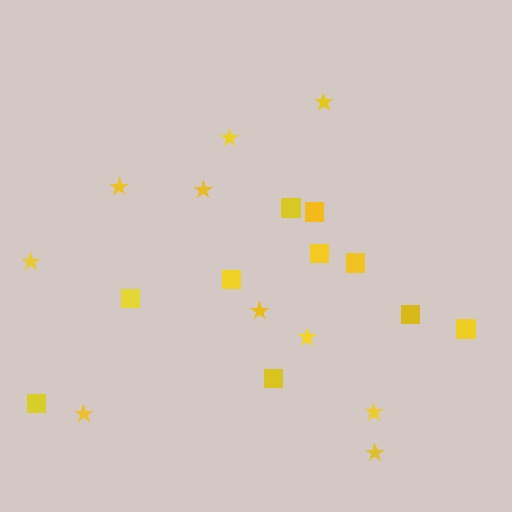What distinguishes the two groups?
There are 2 groups: one group of stars (10) and one group of squares (10).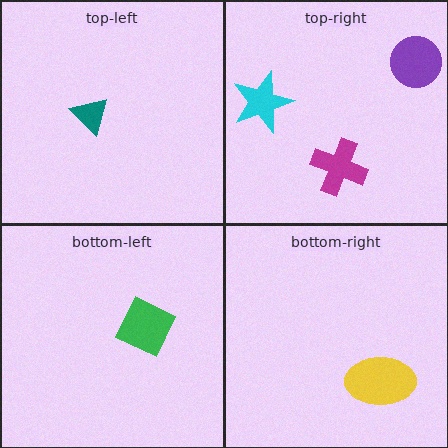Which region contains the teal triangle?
The top-left region.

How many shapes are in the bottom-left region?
1.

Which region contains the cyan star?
The top-right region.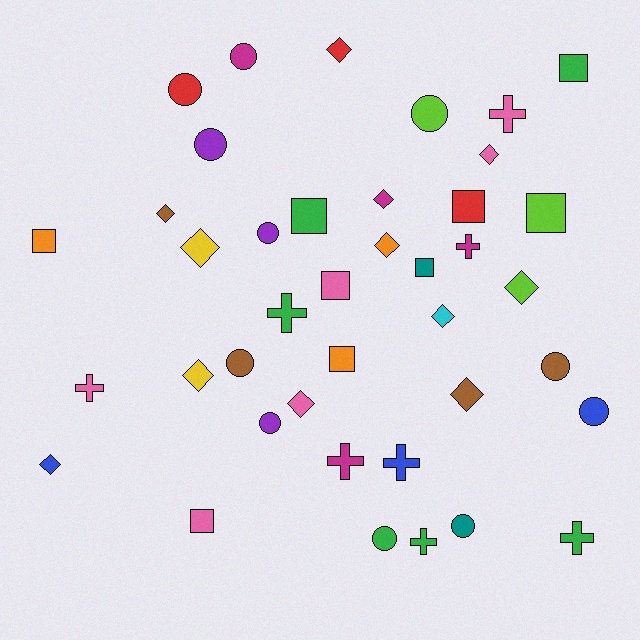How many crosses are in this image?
There are 8 crosses.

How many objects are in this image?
There are 40 objects.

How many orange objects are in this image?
There are 3 orange objects.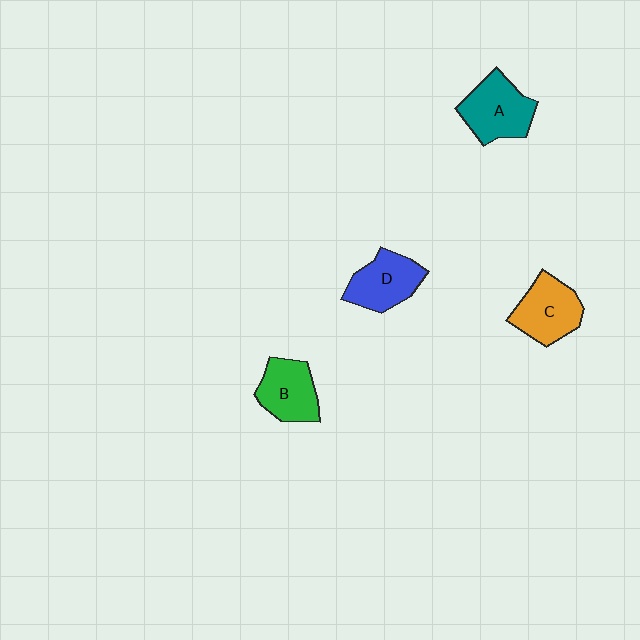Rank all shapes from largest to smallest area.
From largest to smallest: A (teal), C (orange), D (blue), B (green).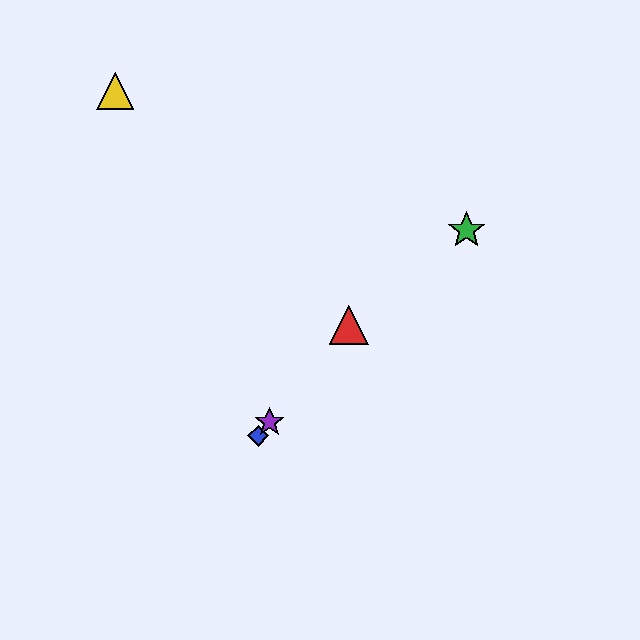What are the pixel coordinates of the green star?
The green star is at (467, 230).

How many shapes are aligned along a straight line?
3 shapes (the red triangle, the blue diamond, the purple star) are aligned along a straight line.